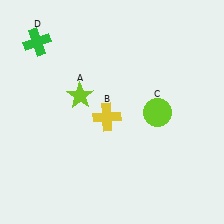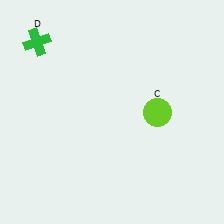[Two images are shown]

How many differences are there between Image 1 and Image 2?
There are 2 differences between the two images.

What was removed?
The yellow cross (B), the lime star (A) were removed in Image 2.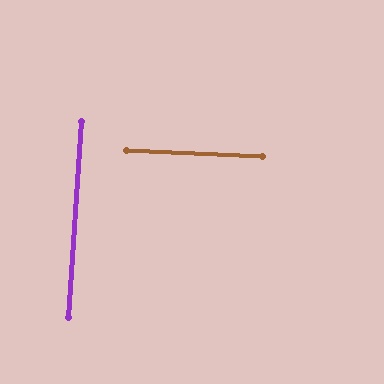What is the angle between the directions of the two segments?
Approximately 89 degrees.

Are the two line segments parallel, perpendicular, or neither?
Perpendicular — they meet at approximately 89°.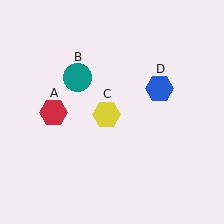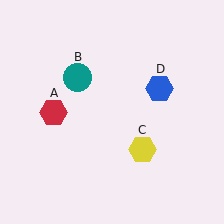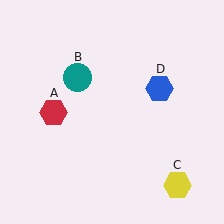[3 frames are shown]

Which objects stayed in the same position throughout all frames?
Red hexagon (object A) and teal circle (object B) and blue hexagon (object D) remained stationary.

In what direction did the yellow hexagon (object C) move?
The yellow hexagon (object C) moved down and to the right.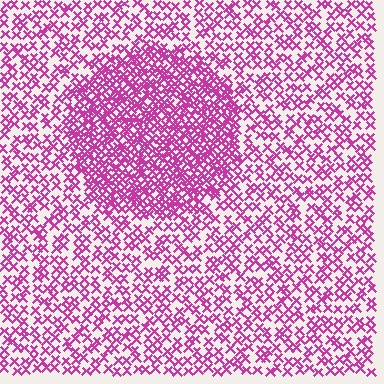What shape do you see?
I see a circle.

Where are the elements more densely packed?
The elements are more densely packed inside the circle boundary.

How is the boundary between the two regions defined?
The boundary is defined by a change in element density (approximately 2.1x ratio). All elements are the same color, size, and shape.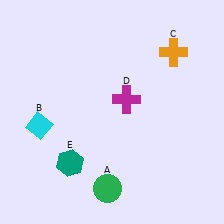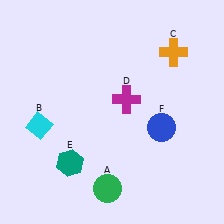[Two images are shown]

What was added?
A blue circle (F) was added in Image 2.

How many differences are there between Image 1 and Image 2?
There is 1 difference between the two images.